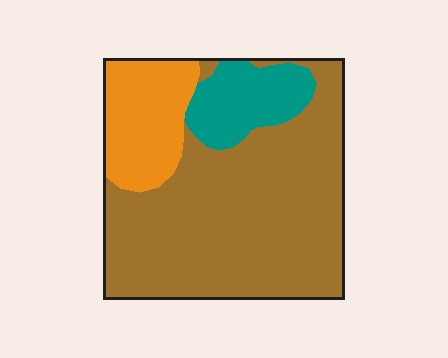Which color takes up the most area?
Brown, at roughly 70%.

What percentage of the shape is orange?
Orange takes up about one fifth (1/5) of the shape.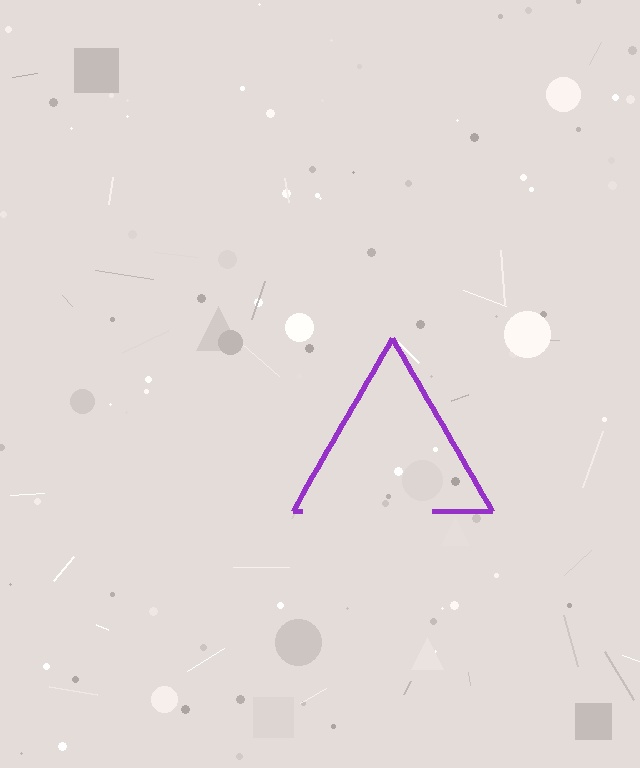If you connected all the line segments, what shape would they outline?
They would outline a triangle.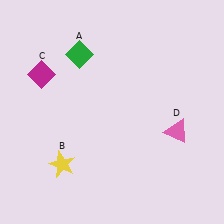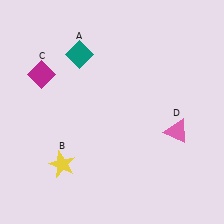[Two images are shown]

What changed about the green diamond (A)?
In Image 1, A is green. In Image 2, it changed to teal.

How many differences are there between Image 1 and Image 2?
There is 1 difference between the two images.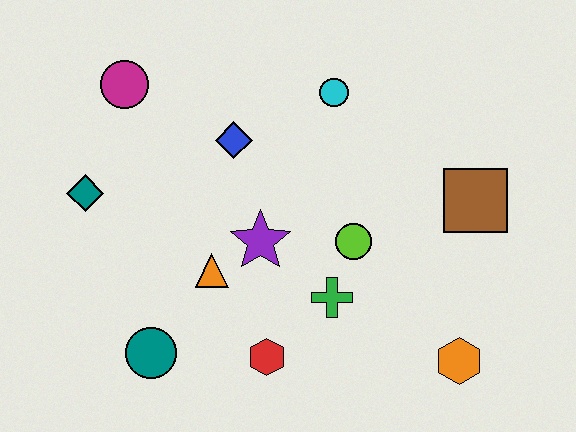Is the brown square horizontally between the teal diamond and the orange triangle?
No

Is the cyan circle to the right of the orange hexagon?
No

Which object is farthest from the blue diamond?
The orange hexagon is farthest from the blue diamond.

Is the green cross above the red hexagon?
Yes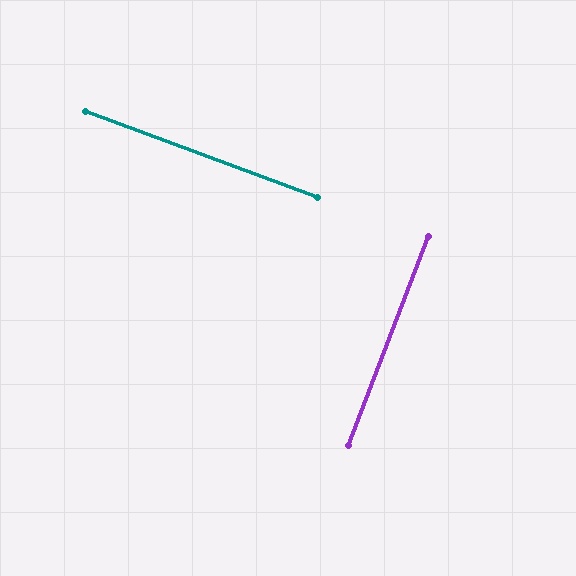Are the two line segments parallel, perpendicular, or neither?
Perpendicular — they meet at approximately 89°.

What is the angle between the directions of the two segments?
Approximately 89 degrees.